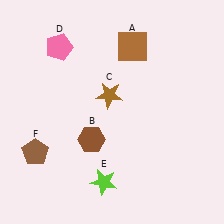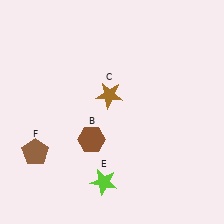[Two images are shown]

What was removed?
The pink pentagon (D), the brown square (A) were removed in Image 2.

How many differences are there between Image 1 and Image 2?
There are 2 differences between the two images.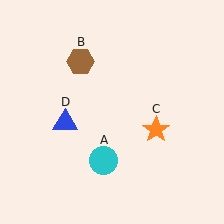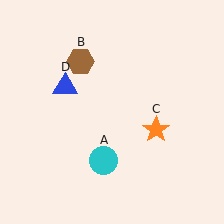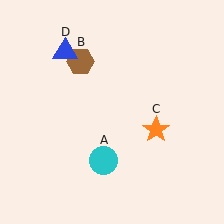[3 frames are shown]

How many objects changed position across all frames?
1 object changed position: blue triangle (object D).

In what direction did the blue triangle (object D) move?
The blue triangle (object D) moved up.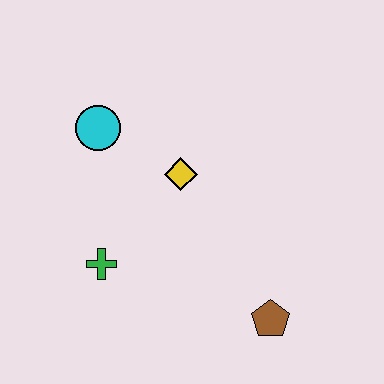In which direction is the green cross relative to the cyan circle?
The green cross is below the cyan circle.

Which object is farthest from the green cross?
The brown pentagon is farthest from the green cross.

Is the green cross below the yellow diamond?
Yes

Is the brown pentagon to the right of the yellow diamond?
Yes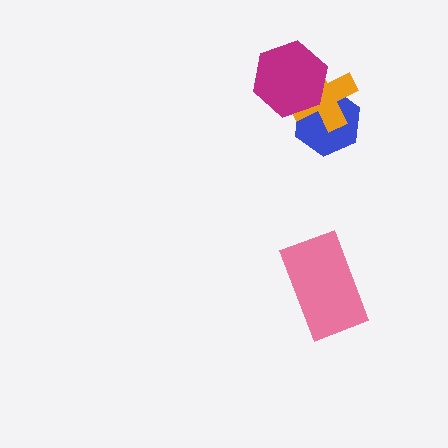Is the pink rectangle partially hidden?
No, no other shape covers it.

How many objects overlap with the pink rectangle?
0 objects overlap with the pink rectangle.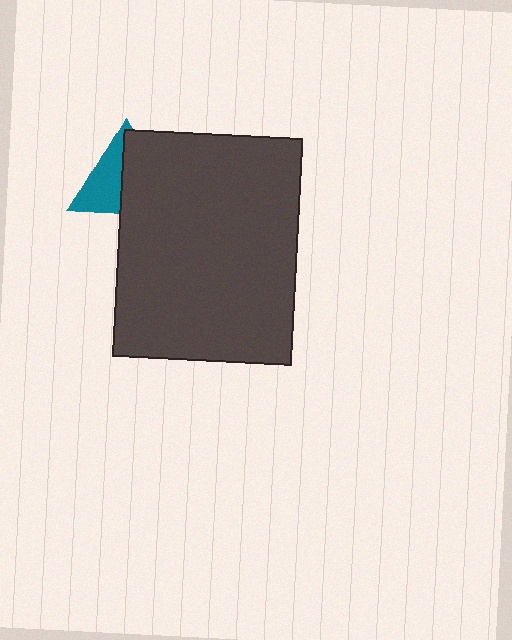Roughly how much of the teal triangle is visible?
About half of it is visible (roughly 46%).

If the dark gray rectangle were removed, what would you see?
You would see the complete teal triangle.